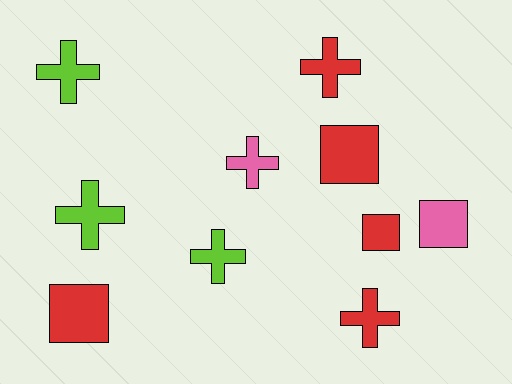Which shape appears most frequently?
Cross, with 6 objects.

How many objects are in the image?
There are 10 objects.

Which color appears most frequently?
Red, with 5 objects.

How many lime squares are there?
There are no lime squares.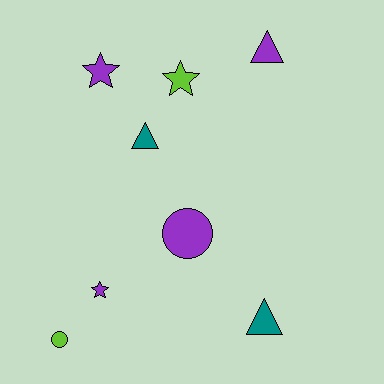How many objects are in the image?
There are 8 objects.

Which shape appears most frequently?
Triangle, with 3 objects.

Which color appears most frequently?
Purple, with 4 objects.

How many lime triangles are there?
There are no lime triangles.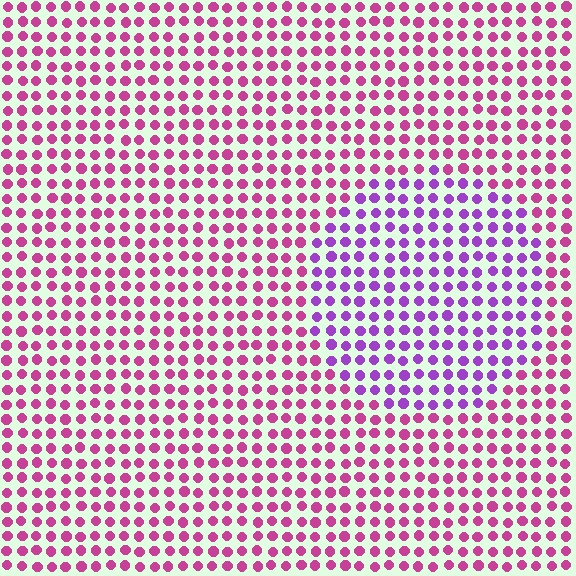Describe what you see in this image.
The image is filled with small magenta elements in a uniform arrangement. A circle-shaped region is visible where the elements are tinted to a slightly different hue, forming a subtle color boundary.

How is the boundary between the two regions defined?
The boundary is defined purely by a slight shift in hue (about 40 degrees). Spacing, size, and orientation are identical on both sides.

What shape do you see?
I see a circle.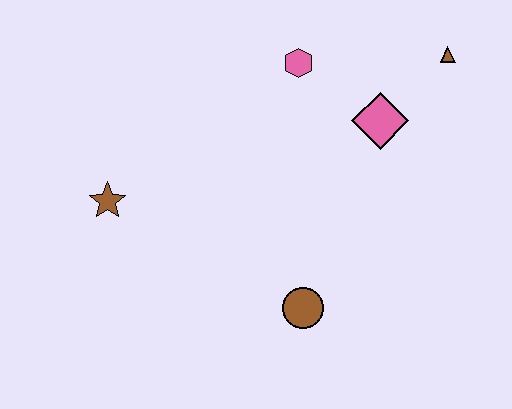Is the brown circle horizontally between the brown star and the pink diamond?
Yes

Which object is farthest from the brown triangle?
The brown star is farthest from the brown triangle.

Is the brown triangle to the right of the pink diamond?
Yes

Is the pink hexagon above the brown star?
Yes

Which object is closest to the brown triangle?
The pink diamond is closest to the brown triangle.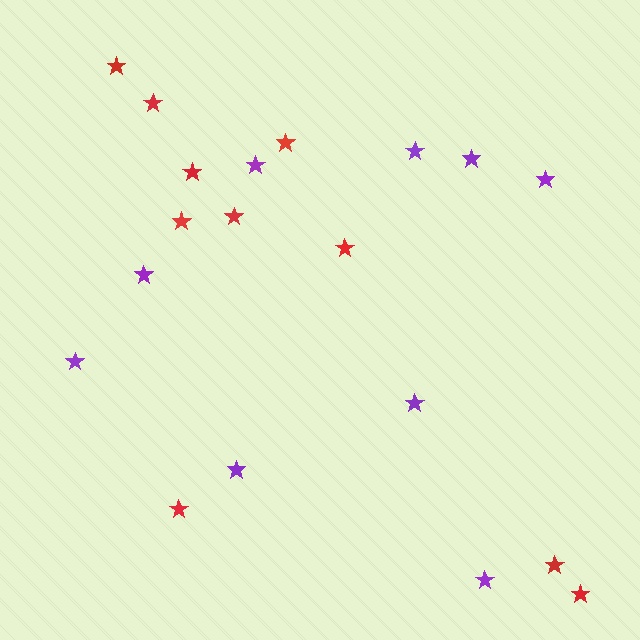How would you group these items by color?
There are 2 groups: one group of purple stars (9) and one group of red stars (10).